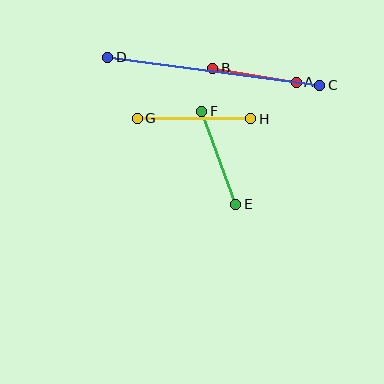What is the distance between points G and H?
The distance is approximately 113 pixels.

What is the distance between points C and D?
The distance is approximately 214 pixels.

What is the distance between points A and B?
The distance is approximately 85 pixels.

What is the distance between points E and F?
The distance is approximately 99 pixels.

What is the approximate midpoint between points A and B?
The midpoint is at approximately (254, 75) pixels.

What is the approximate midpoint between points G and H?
The midpoint is at approximately (194, 119) pixels.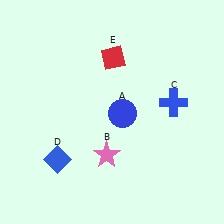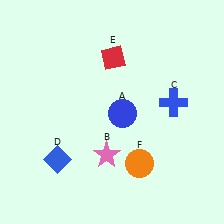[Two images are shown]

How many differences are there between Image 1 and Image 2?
There is 1 difference between the two images.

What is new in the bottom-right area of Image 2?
An orange circle (F) was added in the bottom-right area of Image 2.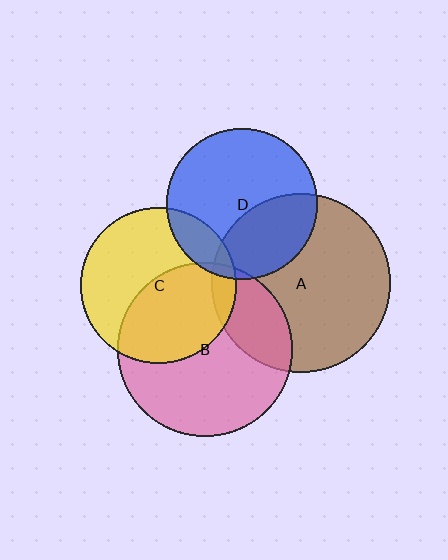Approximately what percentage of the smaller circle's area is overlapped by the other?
Approximately 25%.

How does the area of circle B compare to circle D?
Approximately 1.3 times.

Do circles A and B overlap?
Yes.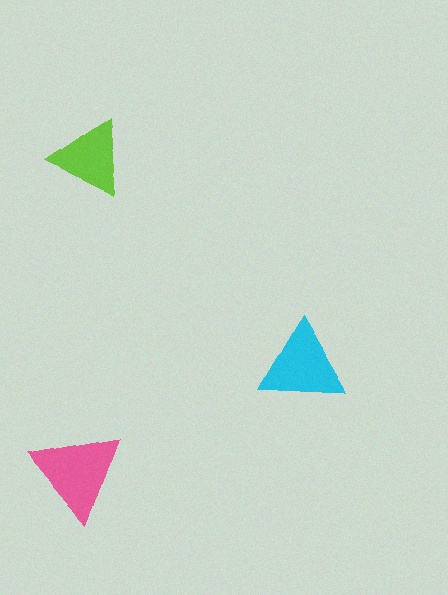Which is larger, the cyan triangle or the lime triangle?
The cyan one.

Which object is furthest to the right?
The cyan triangle is rightmost.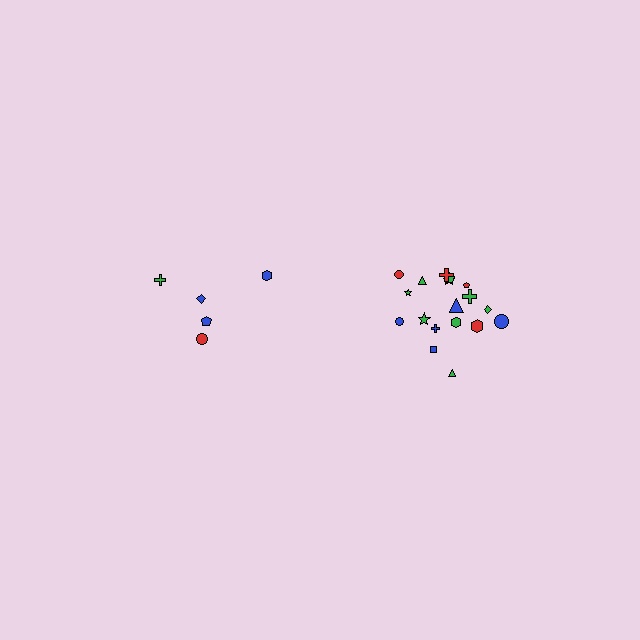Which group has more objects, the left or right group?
The right group.